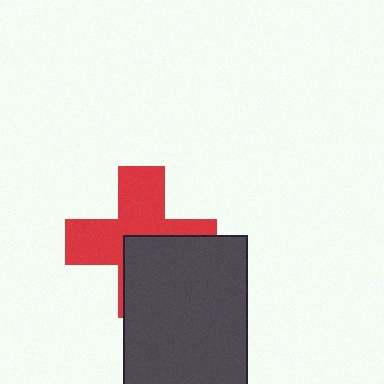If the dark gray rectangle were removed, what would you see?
You would see the complete red cross.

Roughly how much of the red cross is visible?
About half of it is visible (roughly 59%).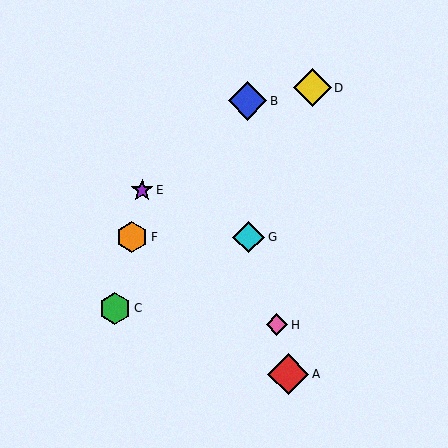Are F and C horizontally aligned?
No, F is at y≈237 and C is at y≈308.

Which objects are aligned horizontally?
Objects F, G are aligned horizontally.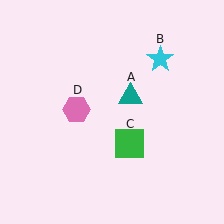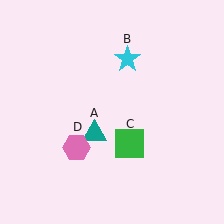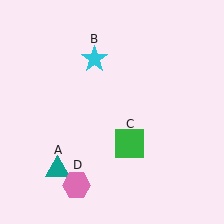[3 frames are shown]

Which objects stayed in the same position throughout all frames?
Green square (object C) remained stationary.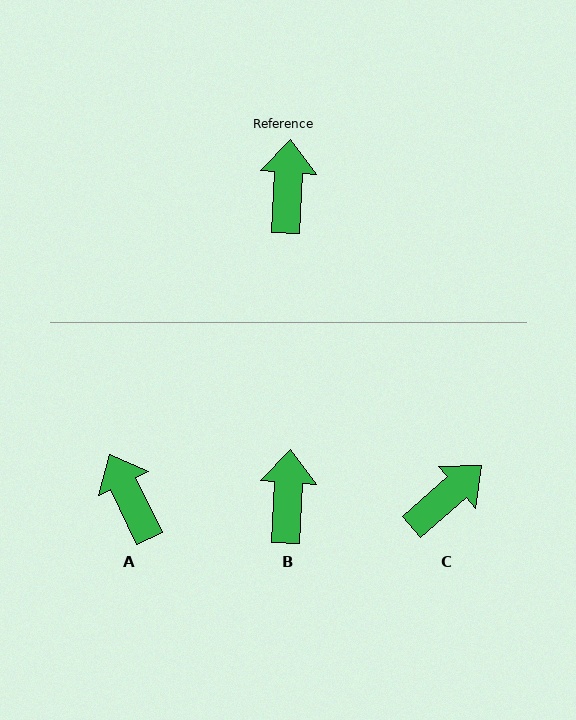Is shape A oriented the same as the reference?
No, it is off by about 29 degrees.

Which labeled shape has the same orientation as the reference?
B.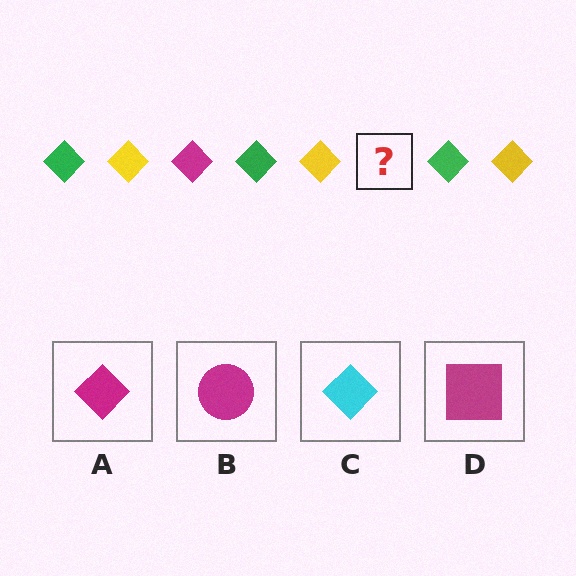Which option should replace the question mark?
Option A.